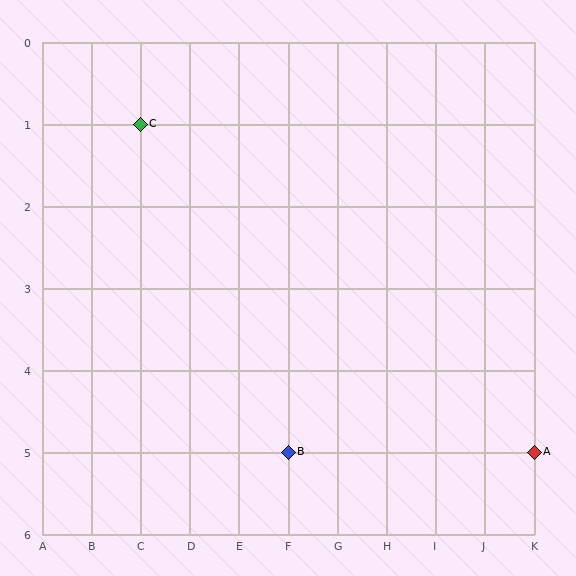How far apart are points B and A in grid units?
Points B and A are 5 columns apart.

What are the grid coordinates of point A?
Point A is at grid coordinates (K, 5).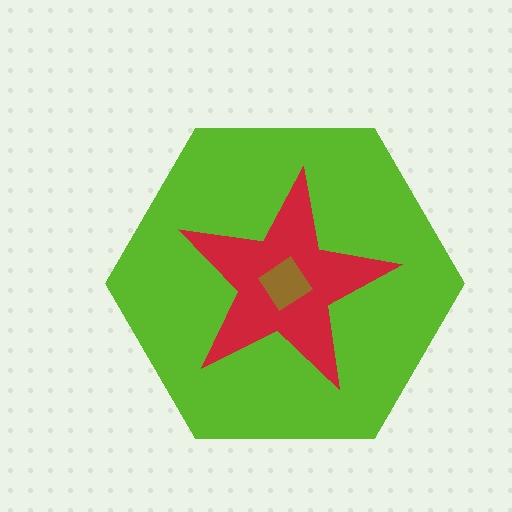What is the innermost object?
The brown diamond.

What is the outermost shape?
The lime hexagon.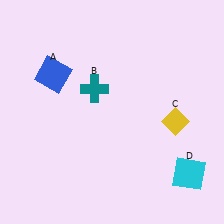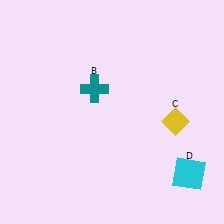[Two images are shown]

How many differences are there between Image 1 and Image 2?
There is 1 difference between the two images.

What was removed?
The blue square (A) was removed in Image 2.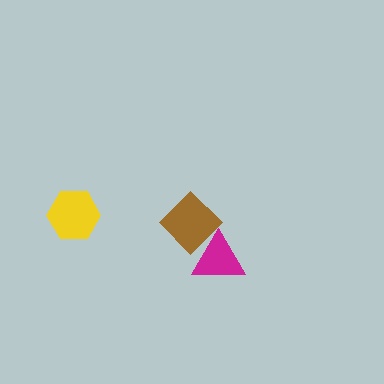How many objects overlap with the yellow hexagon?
0 objects overlap with the yellow hexagon.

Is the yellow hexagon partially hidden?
No, no other shape covers it.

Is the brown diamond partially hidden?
Yes, it is partially covered by another shape.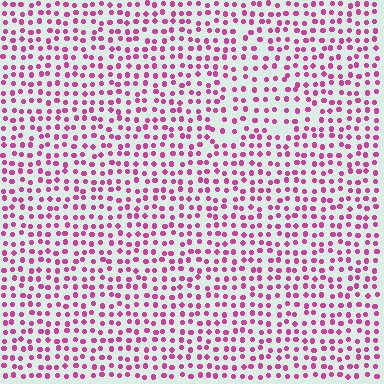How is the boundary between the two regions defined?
The boundary is defined by a change in element density (approximately 1.4x ratio). All elements are the same color, size, and shape.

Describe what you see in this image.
The image contains small magenta elements arranged at two different densities. A triangle-shaped region is visible where the elements are less densely packed than the surrounding area.